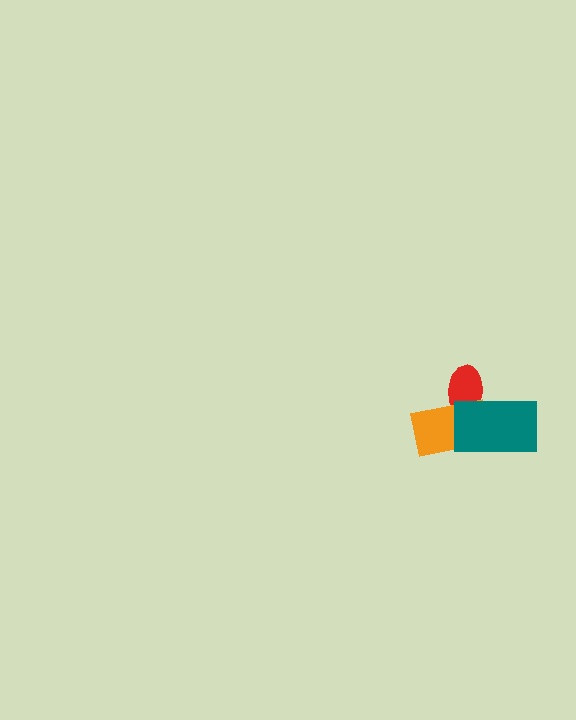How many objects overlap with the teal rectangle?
2 objects overlap with the teal rectangle.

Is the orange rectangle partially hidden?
Yes, it is partially covered by another shape.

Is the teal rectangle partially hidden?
No, no other shape covers it.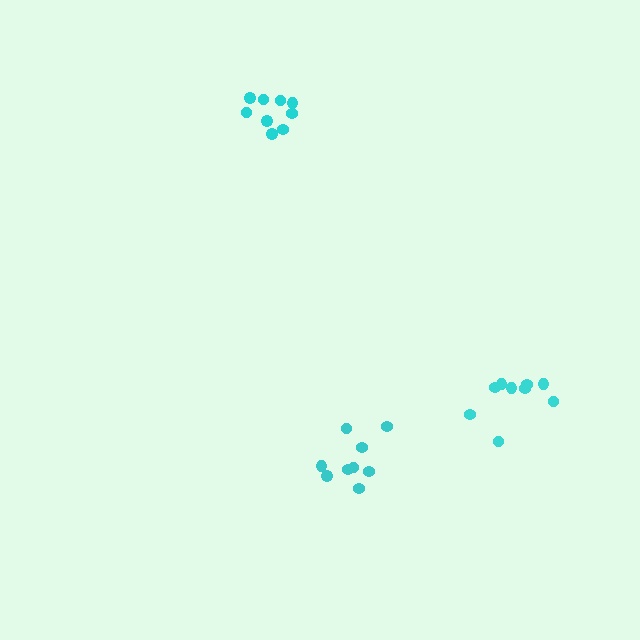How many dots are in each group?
Group 1: 9 dots, Group 2: 9 dots, Group 3: 9 dots (27 total).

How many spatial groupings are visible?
There are 3 spatial groupings.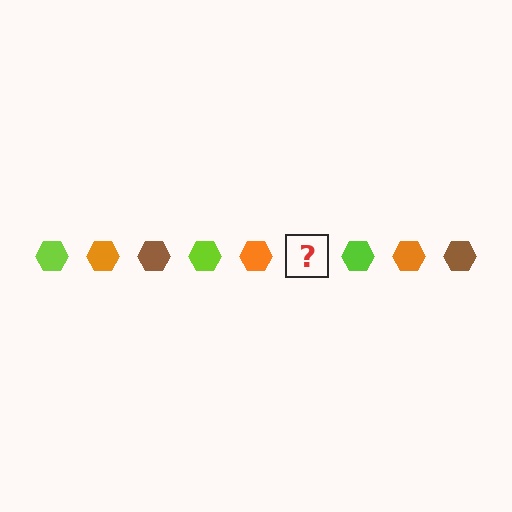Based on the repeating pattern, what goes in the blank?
The blank should be a brown hexagon.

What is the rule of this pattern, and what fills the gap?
The rule is that the pattern cycles through lime, orange, brown hexagons. The gap should be filled with a brown hexagon.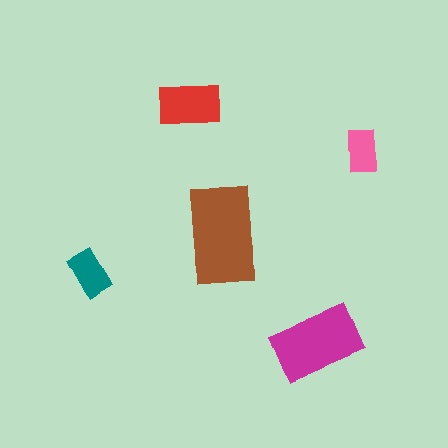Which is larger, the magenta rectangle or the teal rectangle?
The magenta one.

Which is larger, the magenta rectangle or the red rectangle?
The magenta one.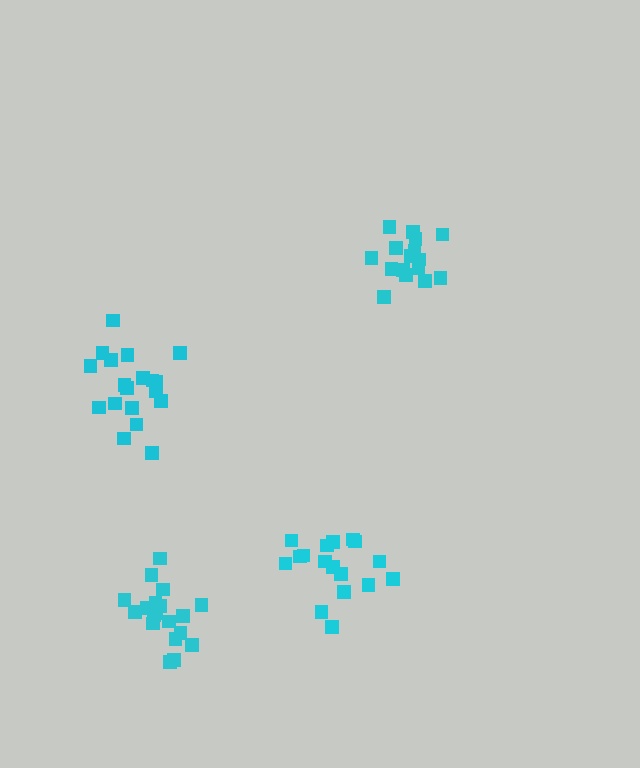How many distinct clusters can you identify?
There are 4 distinct clusters.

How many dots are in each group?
Group 1: 16 dots, Group 2: 17 dots, Group 3: 19 dots, Group 4: 19 dots (71 total).